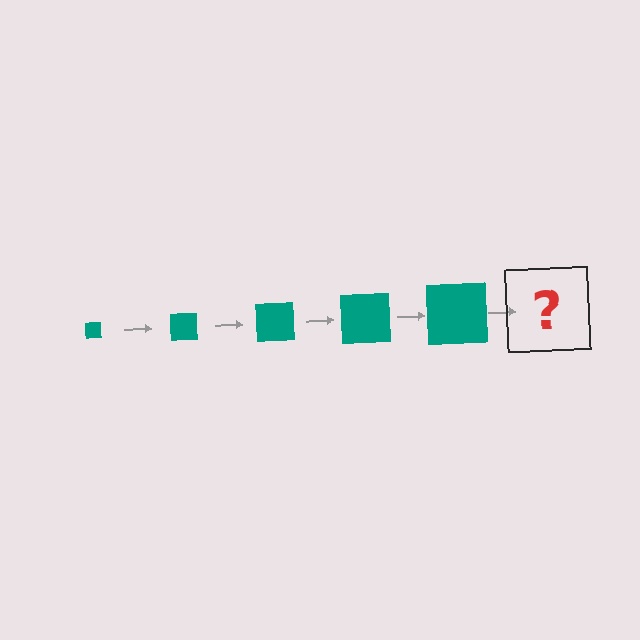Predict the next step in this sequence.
The next step is a teal square, larger than the previous one.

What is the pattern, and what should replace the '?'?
The pattern is that the square gets progressively larger each step. The '?' should be a teal square, larger than the previous one.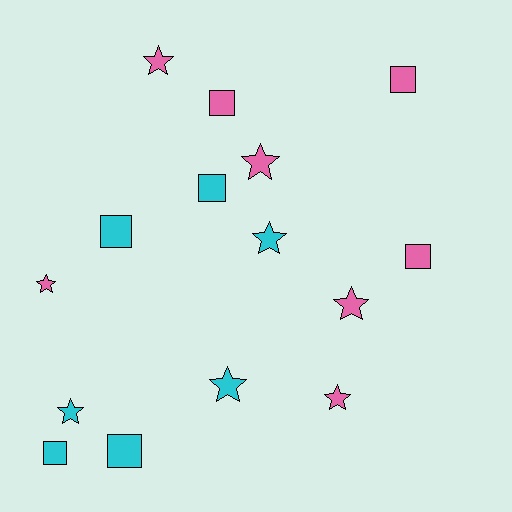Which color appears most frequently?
Pink, with 8 objects.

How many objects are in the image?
There are 15 objects.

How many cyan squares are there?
There are 4 cyan squares.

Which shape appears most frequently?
Star, with 8 objects.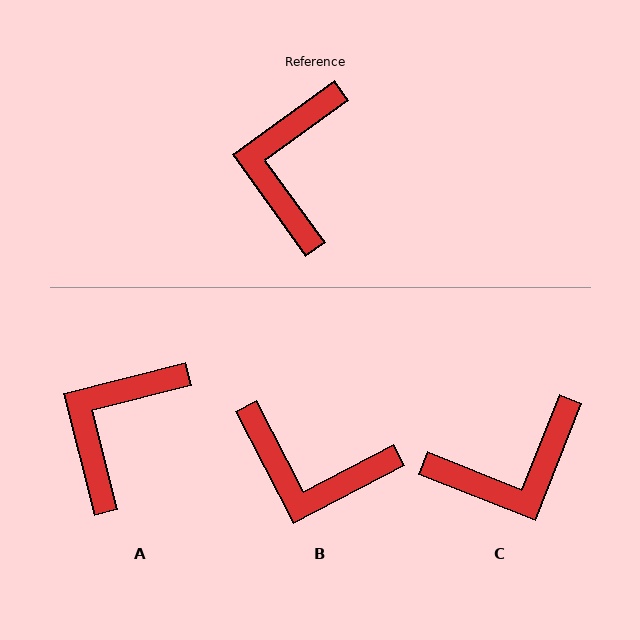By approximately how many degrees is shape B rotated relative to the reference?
Approximately 81 degrees counter-clockwise.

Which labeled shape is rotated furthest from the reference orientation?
C, about 122 degrees away.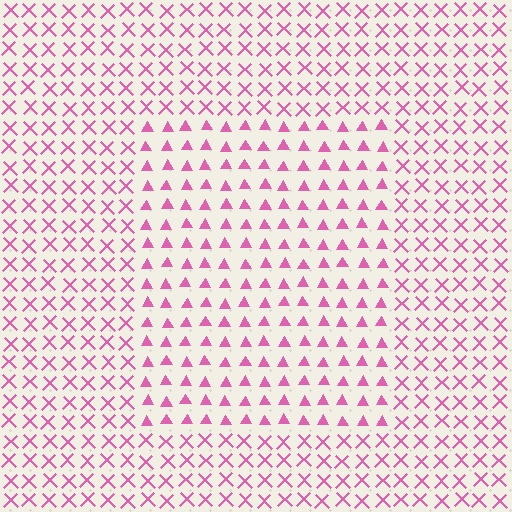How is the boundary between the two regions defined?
The boundary is defined by a change in element shape: triangles inside vs. X marks outside. All elements share the same color and spacing.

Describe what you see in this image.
The image is filled with small pink elements arranged in a uniform grid. A rectangle-shaped region contains triangles, while the surrounding area contains X marks. The boundary is defined purely by the change in element shape.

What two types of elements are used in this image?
The image uses triangles inside the rectangle region and X marks outside it.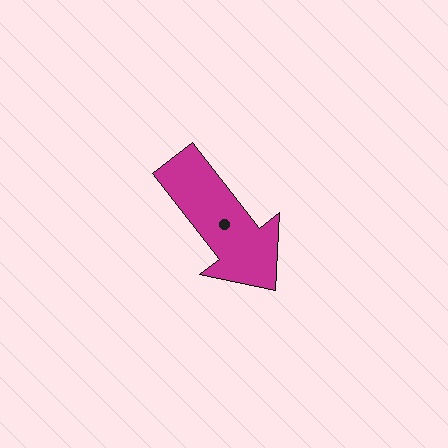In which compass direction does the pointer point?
Southeast.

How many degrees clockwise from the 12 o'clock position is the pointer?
Approximately 142 degrees.